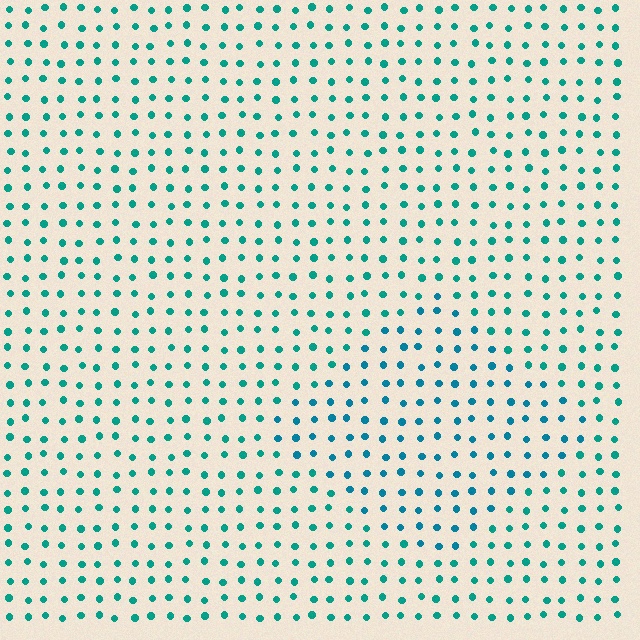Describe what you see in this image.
The image is filled with small teal elements in a uniform arrangement. A diamond-shaped region is visible where the elements are tinted to a slightly different hue, forming a subtle color boundary.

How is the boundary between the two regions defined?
The boundary is defined purely by a slight shift in hue (about 20 degrees). Spacing, size, and orientation are identical on both sides.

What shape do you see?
I see a diamond.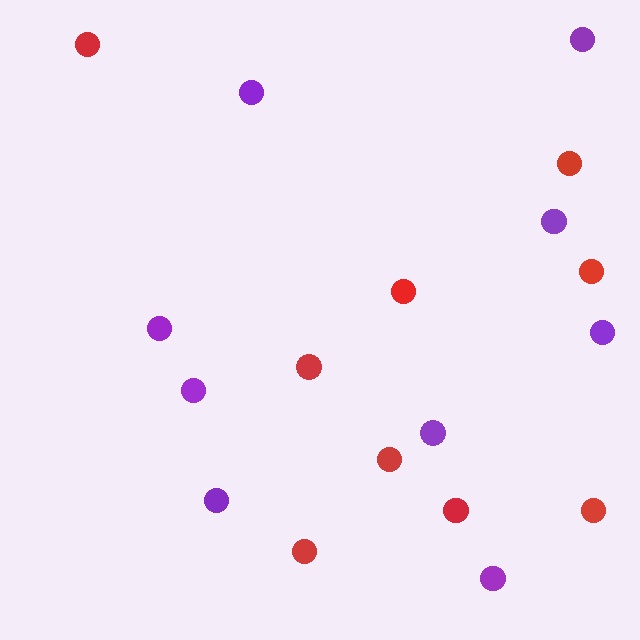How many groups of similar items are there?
There are 2 groups: one group of red circles (9) and one group of purple circles (9).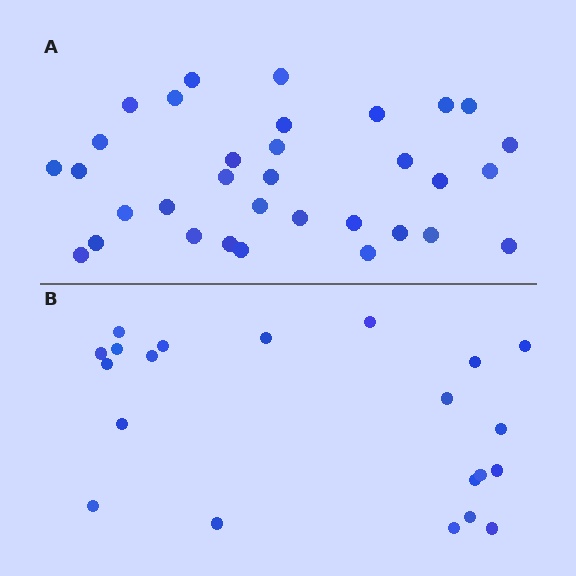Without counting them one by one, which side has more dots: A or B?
Region A (the top region) has more dots.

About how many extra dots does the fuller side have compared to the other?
Region A has roughly 12 or so more dots than region B.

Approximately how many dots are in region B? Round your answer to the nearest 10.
About 20 dots. (The exact count is 21, which rounds to 20.)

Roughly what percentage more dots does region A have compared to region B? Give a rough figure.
About 55% more.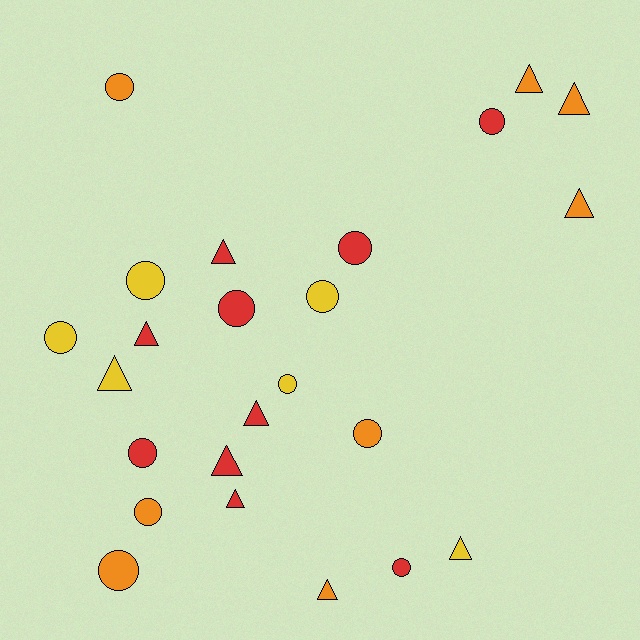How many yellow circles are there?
There are 4 yellow circles.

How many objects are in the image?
There are 24 objects.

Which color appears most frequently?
Red, with 10 objects.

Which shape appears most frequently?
Circle, with 13 objects.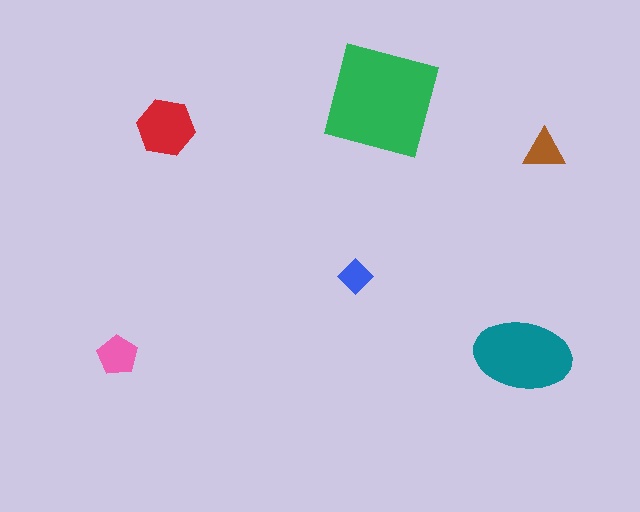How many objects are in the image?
There are 6 objects in the image.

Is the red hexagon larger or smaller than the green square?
Smaller.